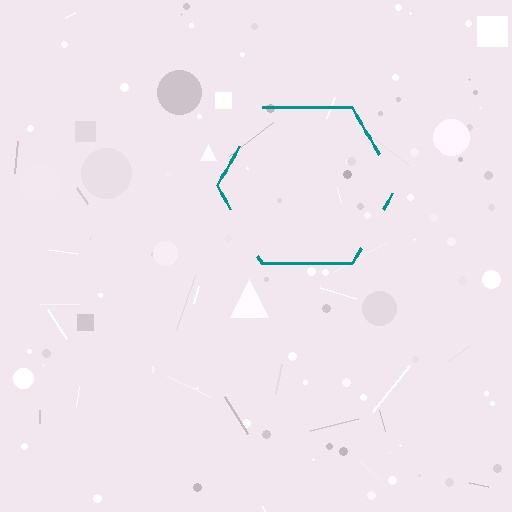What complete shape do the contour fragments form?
The contour fragments form a hexagon.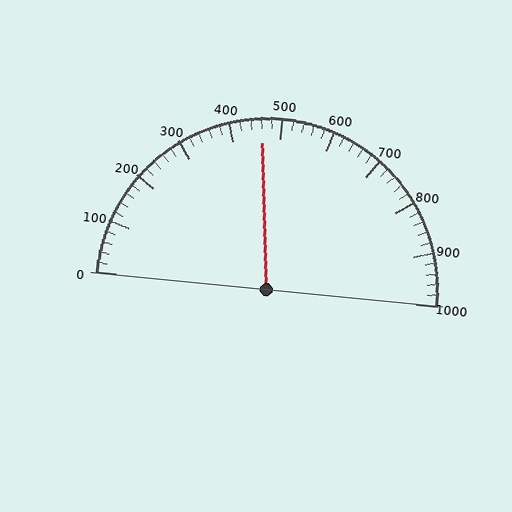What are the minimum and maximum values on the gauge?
The gauge ranges from 0 to 1000.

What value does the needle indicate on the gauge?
The needle indicates approximately 460.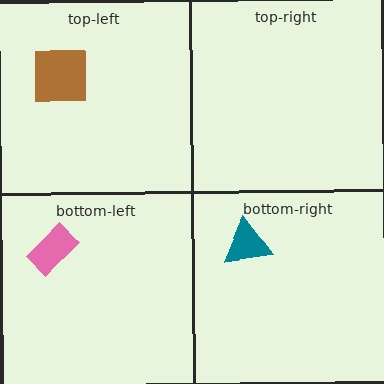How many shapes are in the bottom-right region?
1.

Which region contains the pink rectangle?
The bottom-left region.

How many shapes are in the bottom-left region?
1.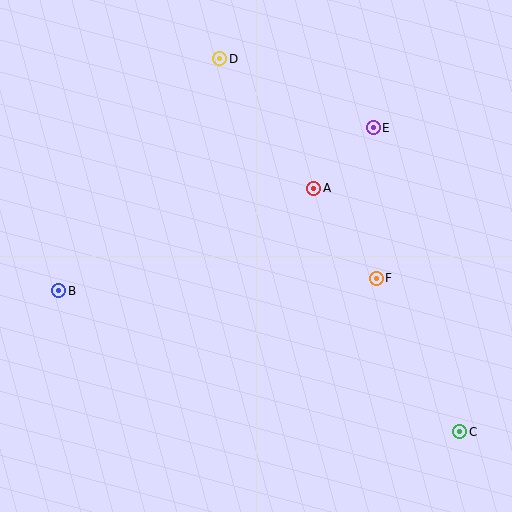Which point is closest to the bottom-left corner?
Point B is closest to the bottom-left corner.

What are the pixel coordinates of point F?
Point F is at (376, 278).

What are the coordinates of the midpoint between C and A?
The midpoint between C and A is at (387, 310).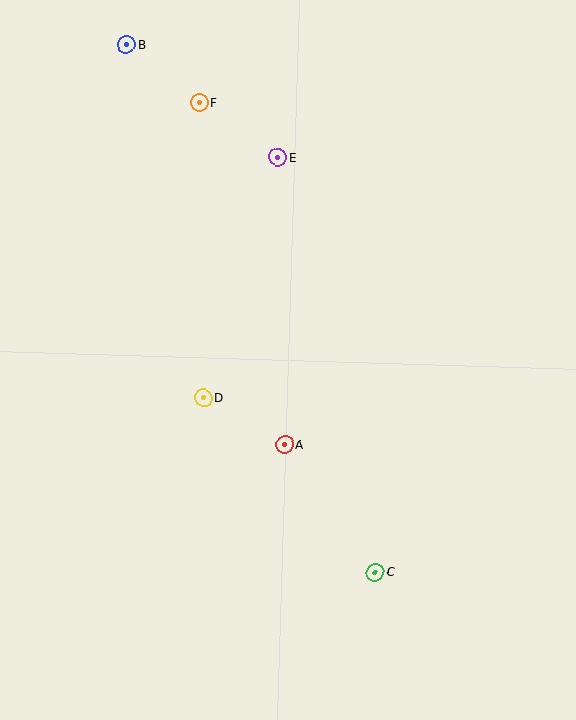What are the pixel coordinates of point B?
Point B is at (126, 45).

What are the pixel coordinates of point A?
Point A is at (285, 444).